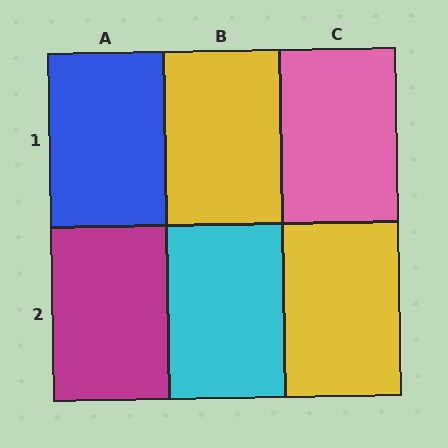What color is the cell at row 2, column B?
Cyan.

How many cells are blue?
1 cell is blue.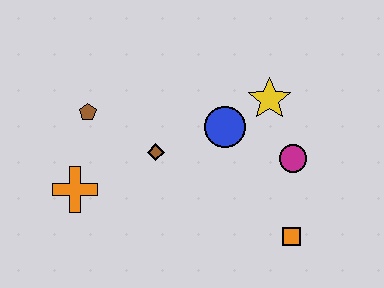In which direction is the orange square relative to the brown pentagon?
The orange square is to the right of the brown pentagon.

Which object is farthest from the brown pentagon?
The orange square is farthest from the brown pentagon.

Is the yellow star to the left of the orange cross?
No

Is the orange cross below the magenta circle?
Yes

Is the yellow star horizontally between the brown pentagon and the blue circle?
No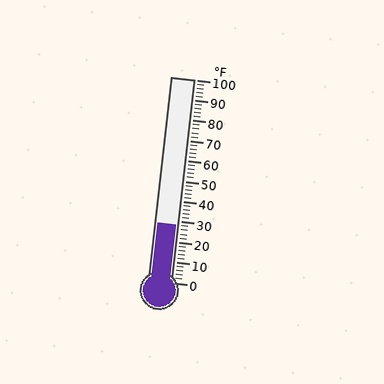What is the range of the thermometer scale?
The thermometer scale ranges from 0°F to 100°F.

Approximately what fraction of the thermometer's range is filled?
The thermometer is filled to approximately 30% of its range.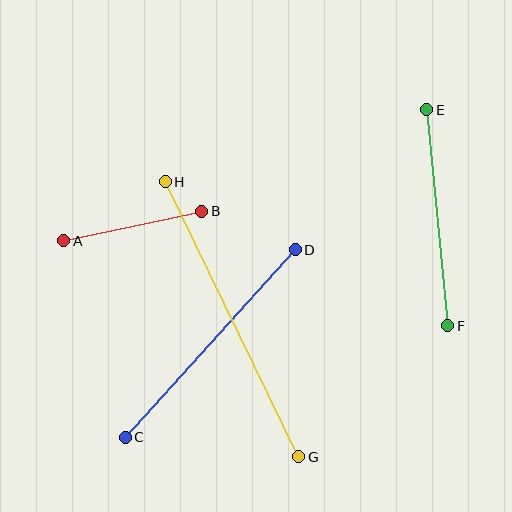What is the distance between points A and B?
The distance is approximately 141 pixels.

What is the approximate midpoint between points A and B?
The midpoint is at approximately (133, 226) pixels.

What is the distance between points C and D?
The distance is approximately 253 pixels.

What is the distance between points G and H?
The distance is approximately 305 pixels.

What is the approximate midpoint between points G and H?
The midpoint is at approximately (232, 319) pixels.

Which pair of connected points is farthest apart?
Points G and H are farthest apart.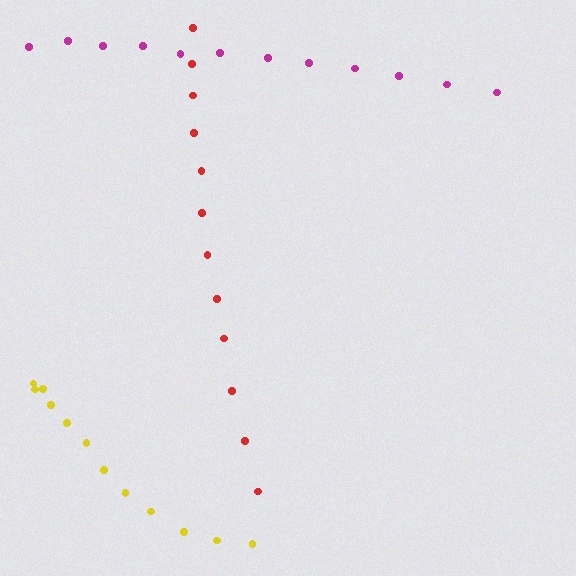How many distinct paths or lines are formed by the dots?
There are 3 distinct paths.